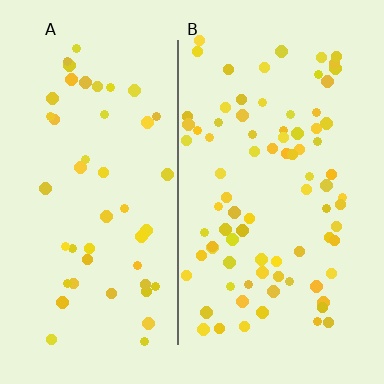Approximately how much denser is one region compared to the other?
Approximately 1.7× — region B over region A.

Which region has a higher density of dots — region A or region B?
B (the right).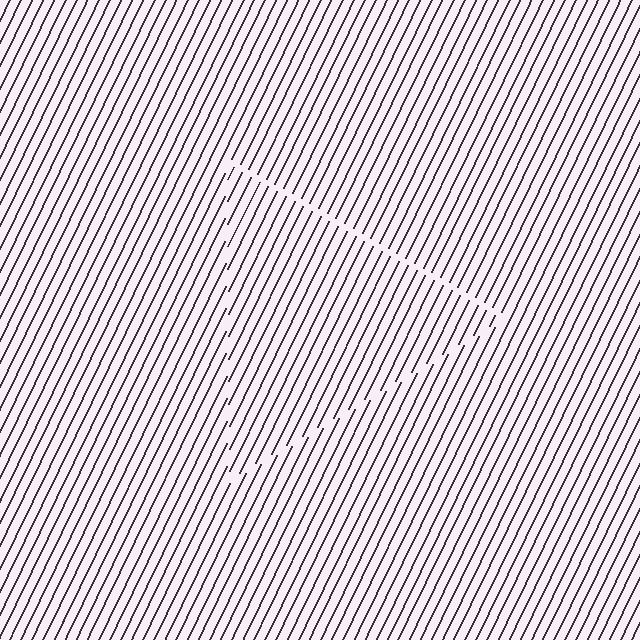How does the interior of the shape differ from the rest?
The interior of the shape contains the same grating, shifted by half a period — the contour is defined by the phase discontinuity where line-ends from the inner and outer gratings abut.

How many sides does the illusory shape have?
3 sides — the line-ends trace a triangle.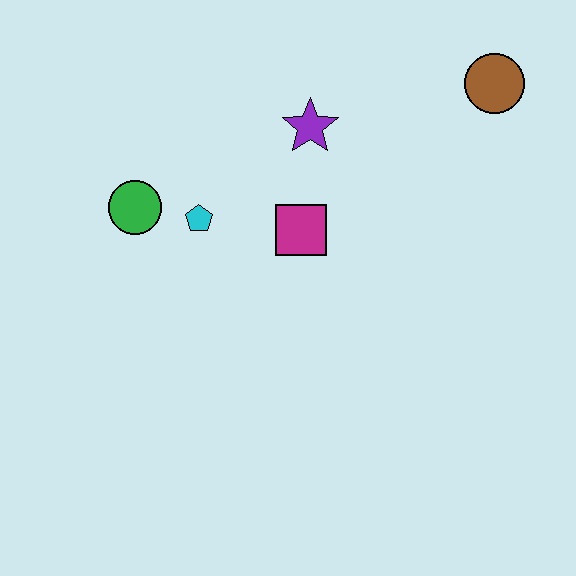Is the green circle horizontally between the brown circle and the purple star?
No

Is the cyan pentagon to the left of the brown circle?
Yes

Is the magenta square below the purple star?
Yes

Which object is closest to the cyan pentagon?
The green circle is closest to the cyan pentagon.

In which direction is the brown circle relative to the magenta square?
The brown circle is to the right of the magenta square.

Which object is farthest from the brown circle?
The green circle is farthest from the brown circle.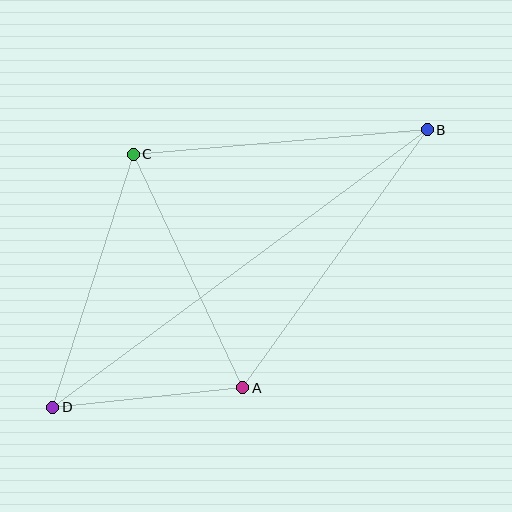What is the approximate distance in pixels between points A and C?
The distance between A and C is approximately 258 pixels.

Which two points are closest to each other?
Points A and D are closest to each other.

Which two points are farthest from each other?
Points B and D are farthest from each other.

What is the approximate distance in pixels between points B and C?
The distance between B and C is approximately 295 pixels.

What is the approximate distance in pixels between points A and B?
The distance between A and B is approximately 317 pixels.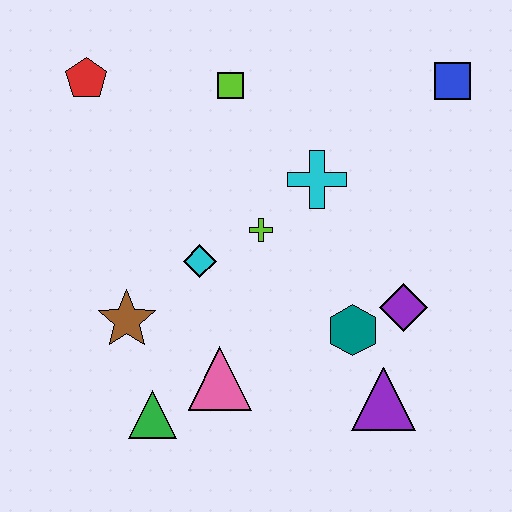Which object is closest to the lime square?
The cyan cross is closest to the lime square.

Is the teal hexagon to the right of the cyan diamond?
Yes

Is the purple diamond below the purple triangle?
No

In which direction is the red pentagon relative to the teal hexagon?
The red pentagon is to the left of the teal hexagon.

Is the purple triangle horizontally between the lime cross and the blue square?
Yes